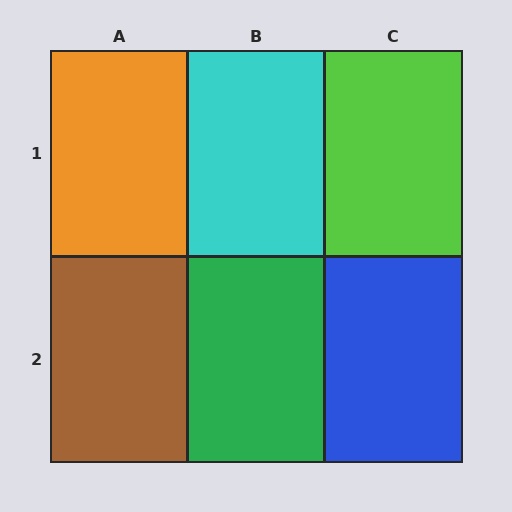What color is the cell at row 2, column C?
Blue.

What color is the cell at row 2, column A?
Brown.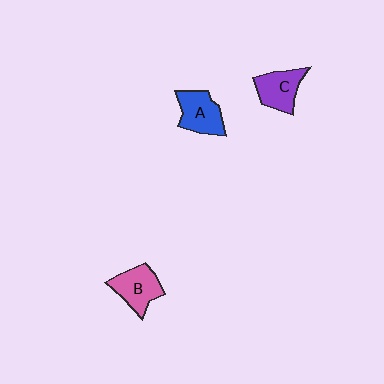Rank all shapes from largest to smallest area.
From largest to smallest: A (blue), B (pink), C (purple).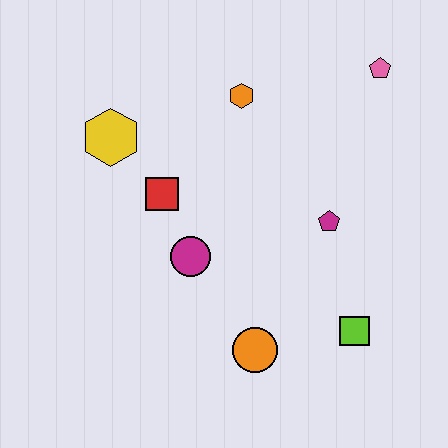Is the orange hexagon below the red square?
No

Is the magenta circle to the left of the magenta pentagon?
Yes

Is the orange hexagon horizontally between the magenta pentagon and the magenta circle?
Yes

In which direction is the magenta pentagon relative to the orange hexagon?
The magenta pentagon is below the orange hexagon.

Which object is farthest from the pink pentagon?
The orange circle is farthest from the pink pentagon.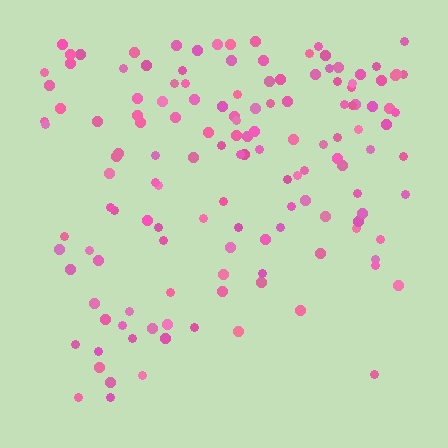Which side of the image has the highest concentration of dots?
The top.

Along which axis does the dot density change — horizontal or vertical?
Vertical.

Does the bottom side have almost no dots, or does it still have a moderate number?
Still a moderate number, just noticeably fewer than the top.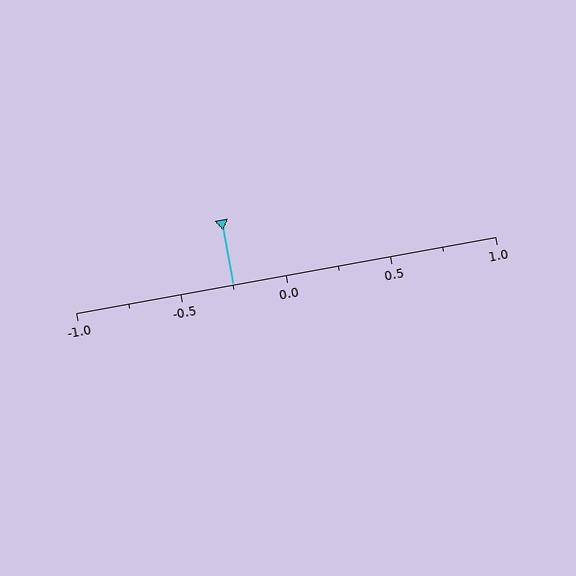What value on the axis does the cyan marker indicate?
The marker indicates approximately -0.25.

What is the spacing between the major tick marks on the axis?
The major ticks are spaced 0.5 apart.